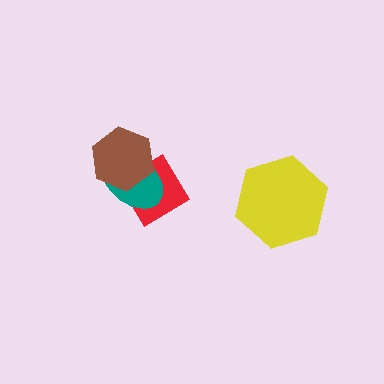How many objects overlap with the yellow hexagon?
0 objects overlap with the yellow hexagon.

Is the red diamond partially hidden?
Yes, it is partially covered by another shape.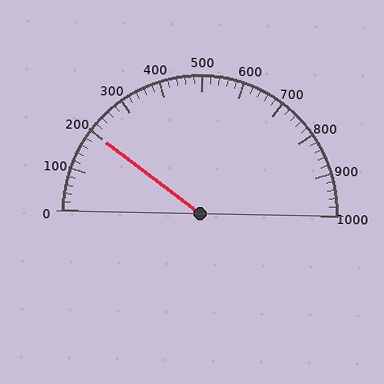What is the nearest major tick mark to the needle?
The nearest major tick mark is 200.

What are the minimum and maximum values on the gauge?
The gauge ranges from 0 to 1000.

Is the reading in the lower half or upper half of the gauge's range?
The reading is in the lower half of the range (0 to 1000).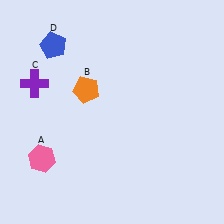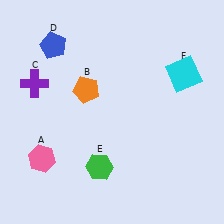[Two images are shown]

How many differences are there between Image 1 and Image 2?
There are 2 differences between the two images.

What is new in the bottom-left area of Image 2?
A green hexagon (E) was added in the bottom-left area of Image 2.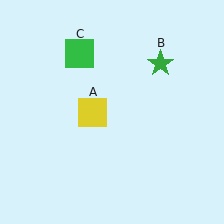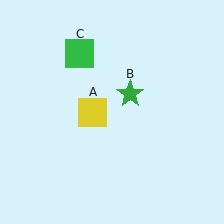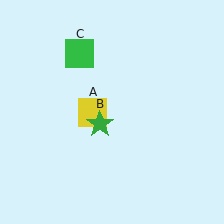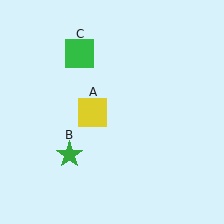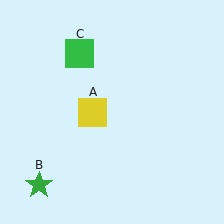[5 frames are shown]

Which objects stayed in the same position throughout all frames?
Yellow square (object A) and green square (object C) remained stationary.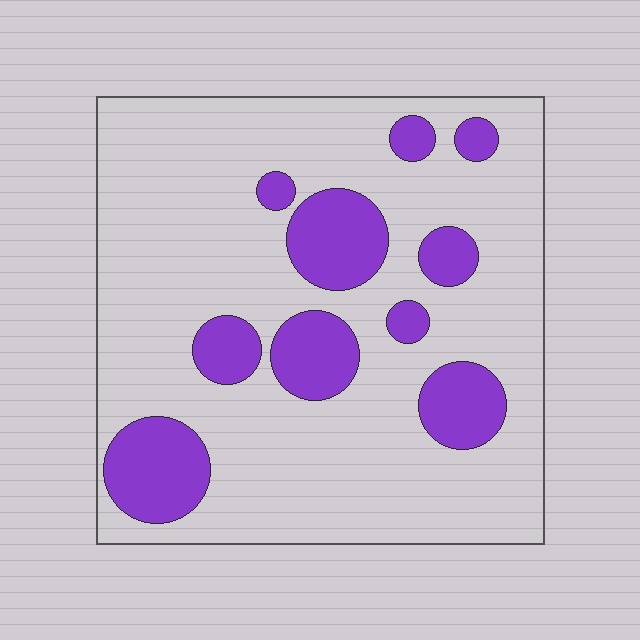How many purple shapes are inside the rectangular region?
10.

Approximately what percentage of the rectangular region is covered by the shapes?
Approximately 20%.